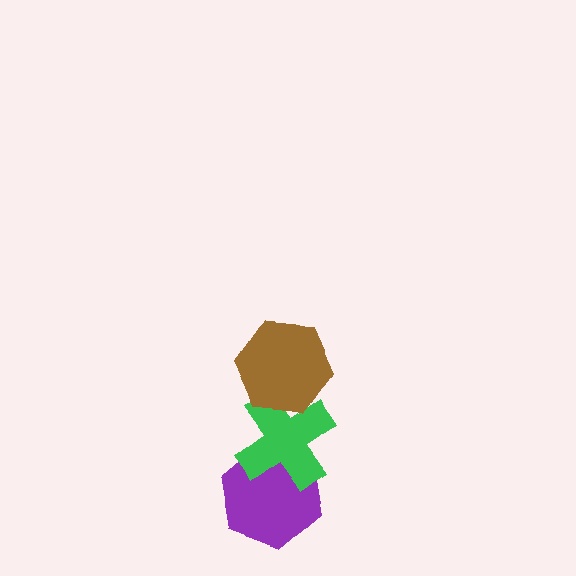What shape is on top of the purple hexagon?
The green cross is on top of the purple hexagon.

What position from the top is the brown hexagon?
The brown hexagon is 1st from the top.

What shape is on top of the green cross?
The brown hexagon is on top of the green cross.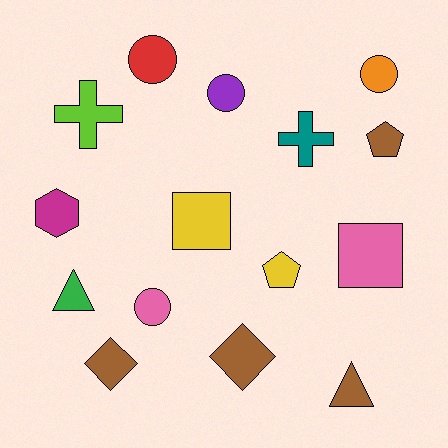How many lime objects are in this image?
There is 1 lime object.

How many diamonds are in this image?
There are 2 diamonds.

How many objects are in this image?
There are 15 objects.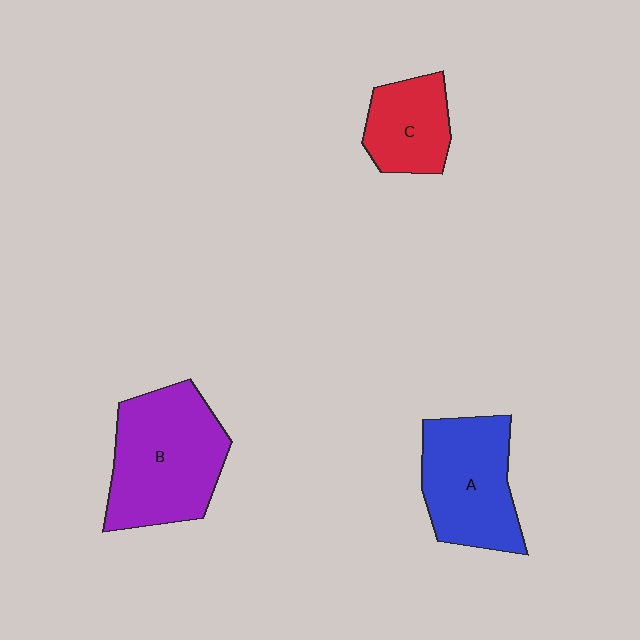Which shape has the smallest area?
Shape C (red).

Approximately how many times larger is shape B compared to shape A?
Approximately 1.2 times.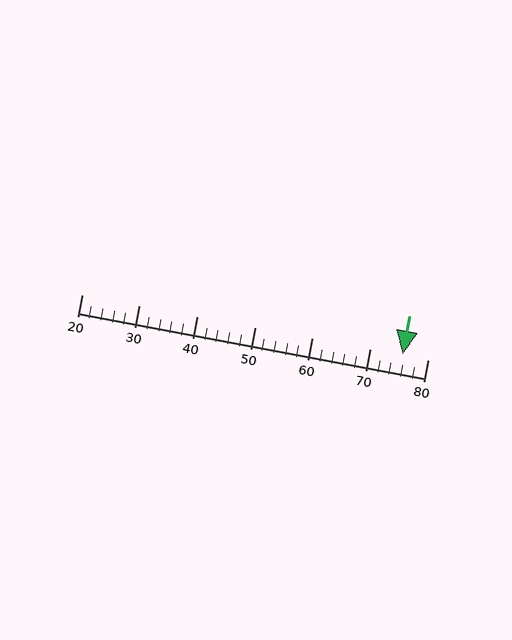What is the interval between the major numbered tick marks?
The major tick marks are spaced 10 units apart.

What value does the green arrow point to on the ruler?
The green arrow points to approximately 76.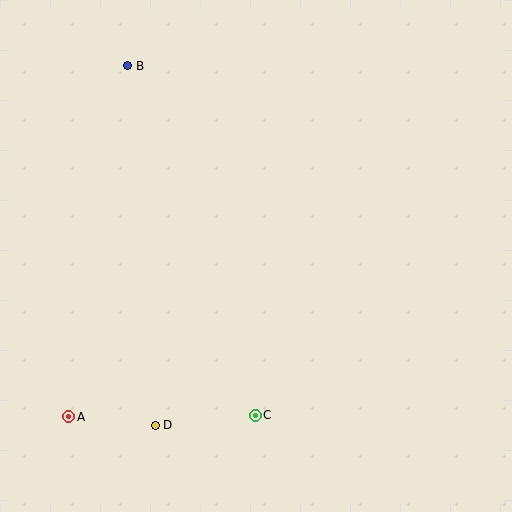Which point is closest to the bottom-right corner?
Point C is closest to the bottom-right corner.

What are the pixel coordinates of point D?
Point D is at (155, 425).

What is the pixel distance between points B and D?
The distance between B and D is 361 pixels.